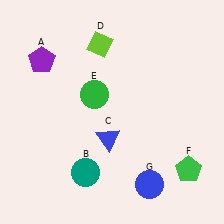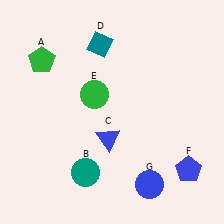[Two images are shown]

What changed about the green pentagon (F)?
In Image 1, F is green. In Image 2, it changed to blue.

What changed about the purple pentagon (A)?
In Image 1, A is purple. In Image 2, it changed to green.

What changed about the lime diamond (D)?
In Image 1, D is lime. In Image 2, it changed to teal.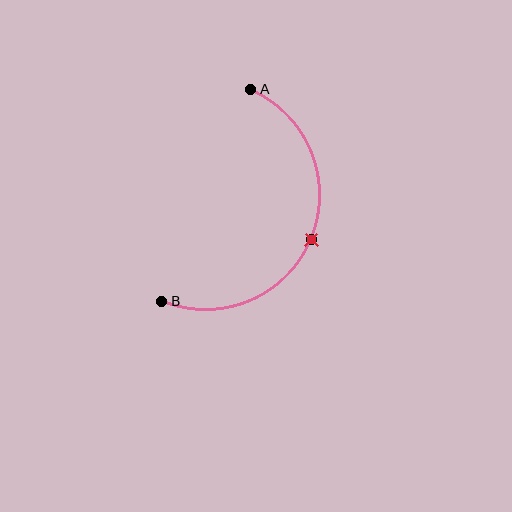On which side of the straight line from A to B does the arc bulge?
The arc bulges to the right of the straight line connecting A and B.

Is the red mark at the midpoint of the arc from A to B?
Yes. The red mark lies on the arc at equal arc-length from both A and B — it is the arc midpoint.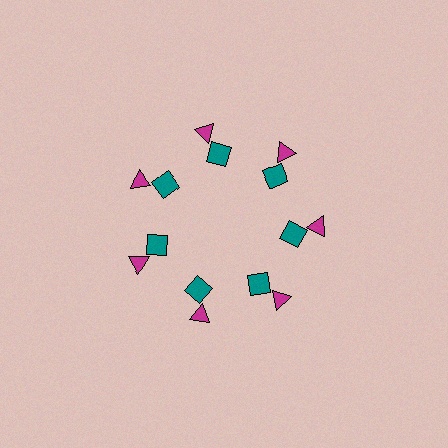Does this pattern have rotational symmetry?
Yes, this pattern has 7-fold rotational symmetry. It looks the same after rotating 51 degrees around the center.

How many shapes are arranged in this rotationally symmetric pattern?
There are 14 shapes, arranged in 7 groups of 2.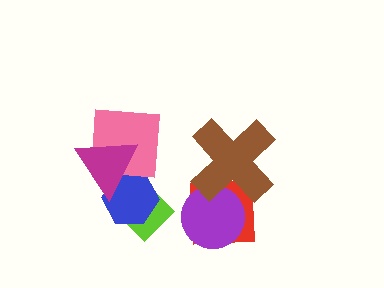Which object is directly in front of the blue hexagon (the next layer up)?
The pink square is directly in front of the blue hexagon.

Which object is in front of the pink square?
The magenta triangle is in front of the pink square.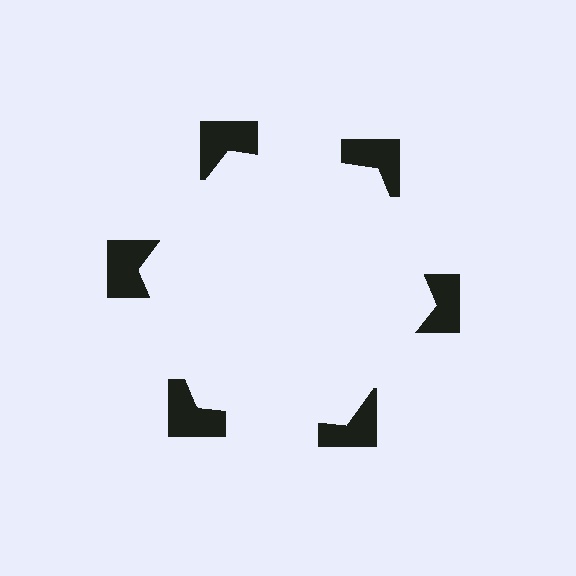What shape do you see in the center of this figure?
An illusory hexagon — its edges are inferred from the aligned wedge cuts in the notched squares, not physically drawn.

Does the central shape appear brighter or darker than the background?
It typically appears slightly brighter than the background, even though no actual brightness change is drawn.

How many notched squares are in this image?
There are 6 — one at each vertex of the illusory hexagon.